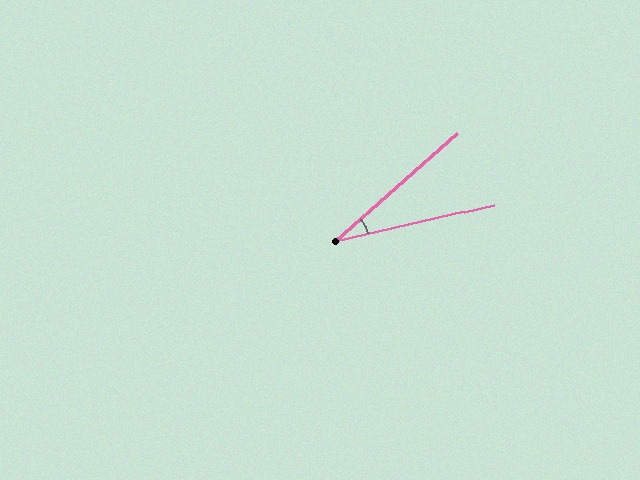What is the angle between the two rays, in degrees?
Approximately 28 degrees.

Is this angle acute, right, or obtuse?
It is acute.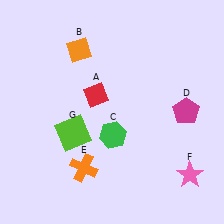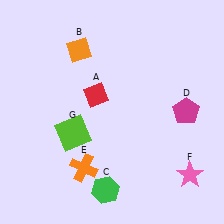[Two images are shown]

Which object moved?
The green hexagon (C) moved down.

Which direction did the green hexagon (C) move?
The green hexagon (C) moved down.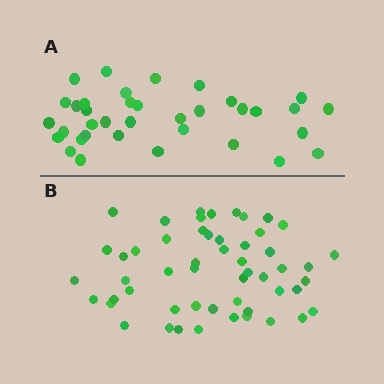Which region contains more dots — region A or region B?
Region B (the bottom region) has more dots.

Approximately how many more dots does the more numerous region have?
Region B has approximately 15 more dots than region A.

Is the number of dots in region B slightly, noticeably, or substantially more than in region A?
Region B has substantially more. The ratio is roughly 1.5 to 1.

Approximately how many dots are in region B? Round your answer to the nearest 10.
About 50 dots. (The exact count is 53, which rounds to 50.)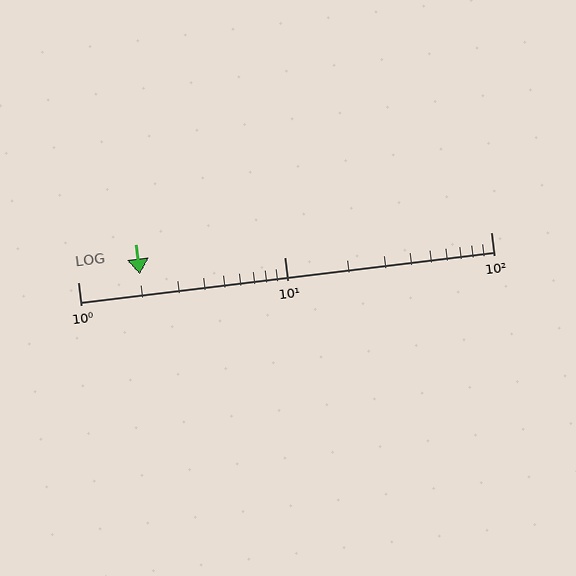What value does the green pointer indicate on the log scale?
The pointer indicates approximately 2.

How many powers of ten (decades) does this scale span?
The scale spans 2 decades, from 1 to 100.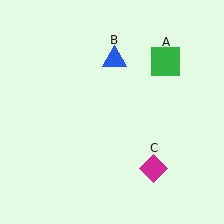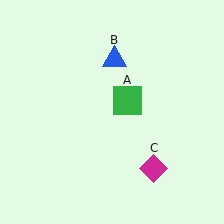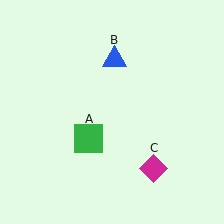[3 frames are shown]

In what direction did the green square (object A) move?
The green square (object A) moved down and to the left.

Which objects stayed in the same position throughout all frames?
Blue triangle (object B) and magenta diamond (object C) remained stationary.